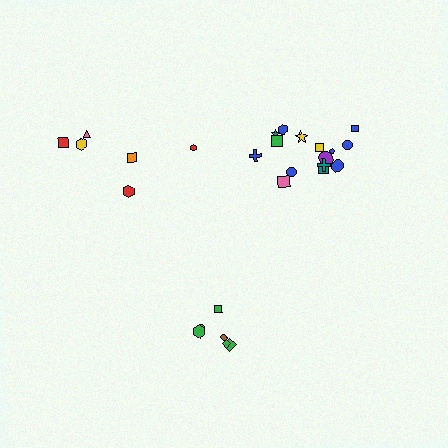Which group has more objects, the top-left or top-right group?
The top-right group.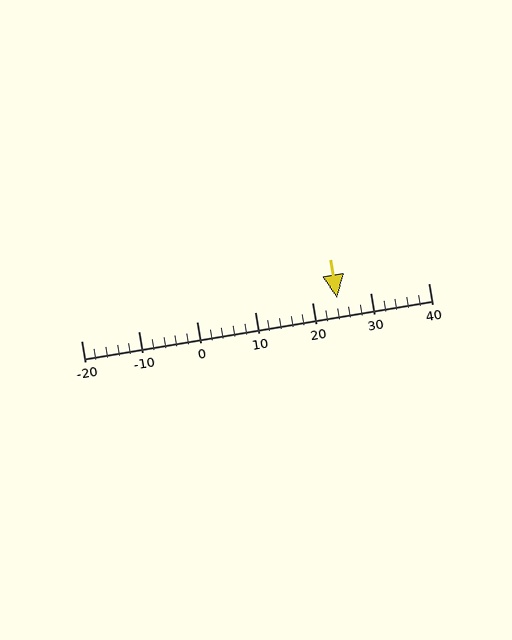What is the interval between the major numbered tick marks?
The major tick marks are spaced 10 units apart.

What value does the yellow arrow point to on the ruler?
The yellow arrow points to approximately 24.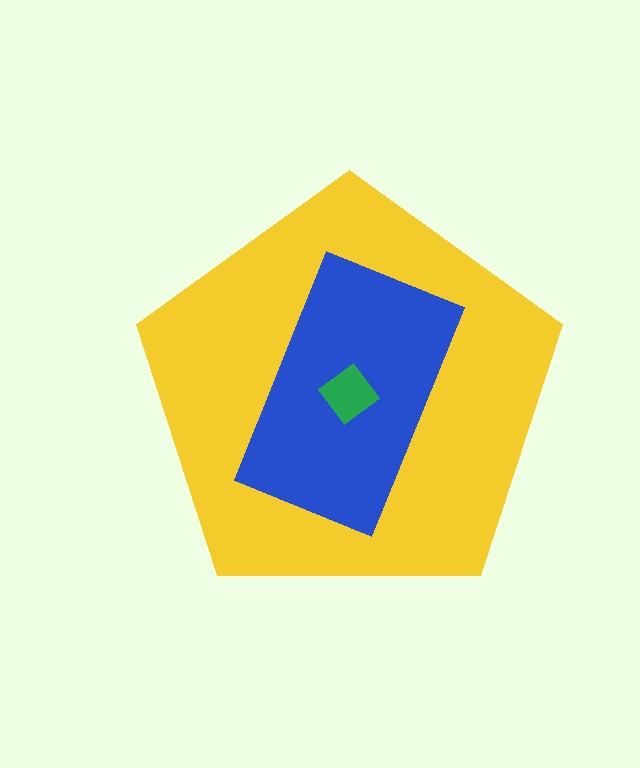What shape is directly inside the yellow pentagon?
The blue rectangle.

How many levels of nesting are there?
3.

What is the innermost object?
The green diamond.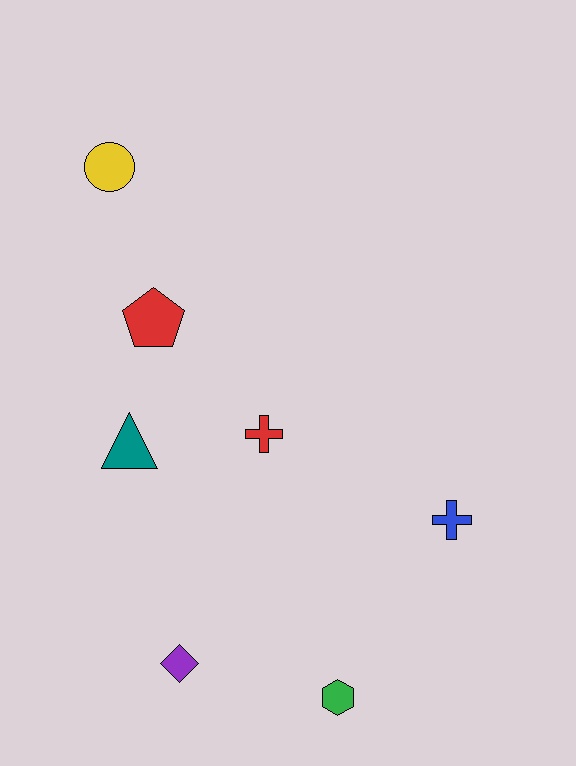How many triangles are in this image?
There is 1 triangle.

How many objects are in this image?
There are 7 objects.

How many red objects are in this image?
There are 2 red objects.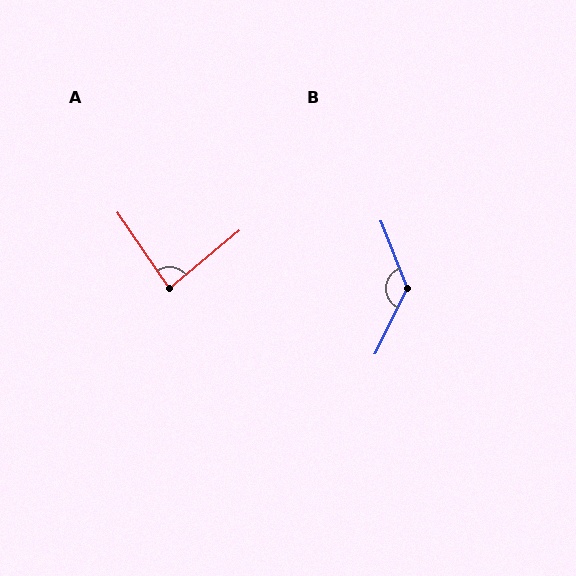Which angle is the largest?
B, at approximately 132 degrees.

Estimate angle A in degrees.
Approximately 85 degrees.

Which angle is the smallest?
A, at approximately 85 degrees.